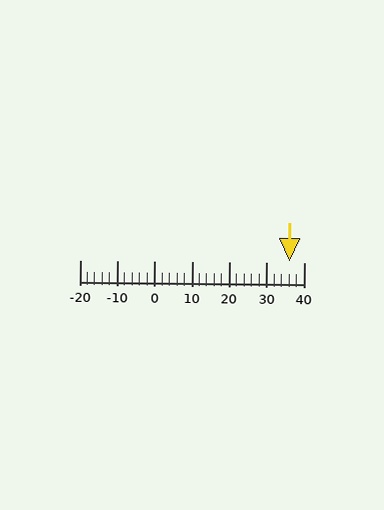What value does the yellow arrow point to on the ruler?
The yellow arrow points to approximately 36.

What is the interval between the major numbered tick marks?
The major tick marks are spaced 10 units apart.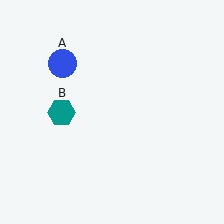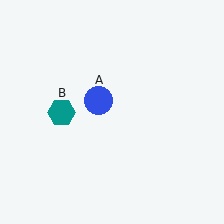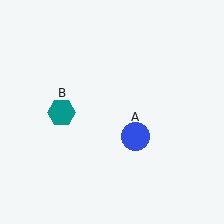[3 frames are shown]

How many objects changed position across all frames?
1 object changed position: blue circle (object A).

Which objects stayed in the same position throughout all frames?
Teal hexagon (object B) remained stationary.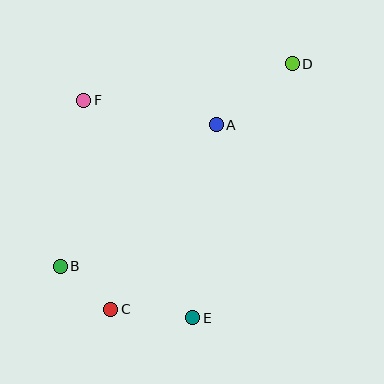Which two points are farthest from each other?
Points B and D are farthest from each other.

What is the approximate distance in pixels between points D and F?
The distance between D and F is approximately 212 pixels.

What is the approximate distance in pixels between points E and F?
The distance between E and F is approximately 243 pixels.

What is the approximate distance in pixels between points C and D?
The distance between C and D is approximately 305 pixels.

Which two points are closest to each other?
Points B and C are closest to each other.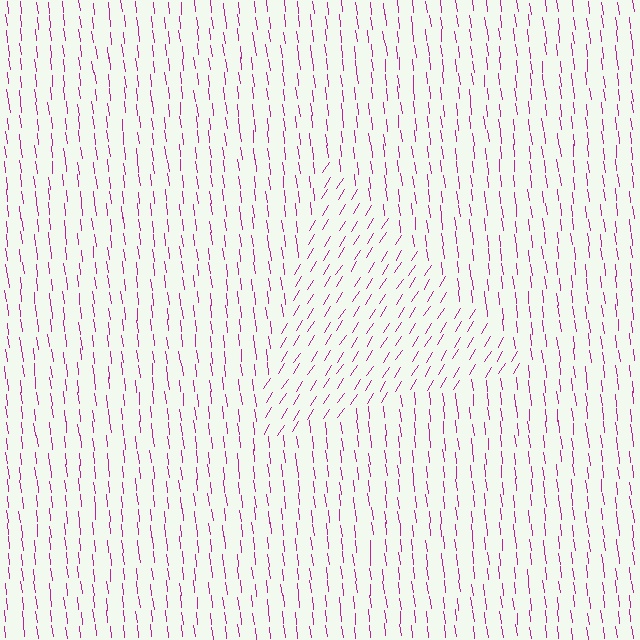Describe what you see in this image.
The image is filled with small magenta line segments. A triangle region in the image has lines oriented differently from the surrounding lines, creating a visible texture boundary.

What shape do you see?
I see a triangle.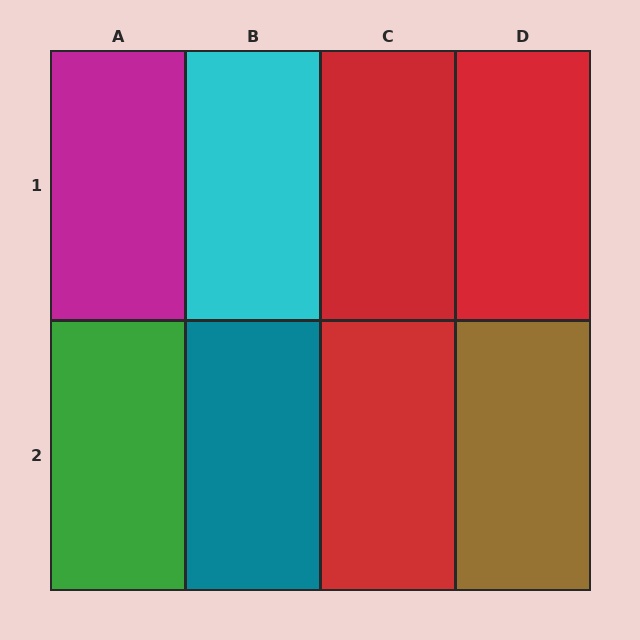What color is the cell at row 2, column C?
Red.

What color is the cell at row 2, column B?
Teal.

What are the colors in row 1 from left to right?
Magenta, cyan, red, red.